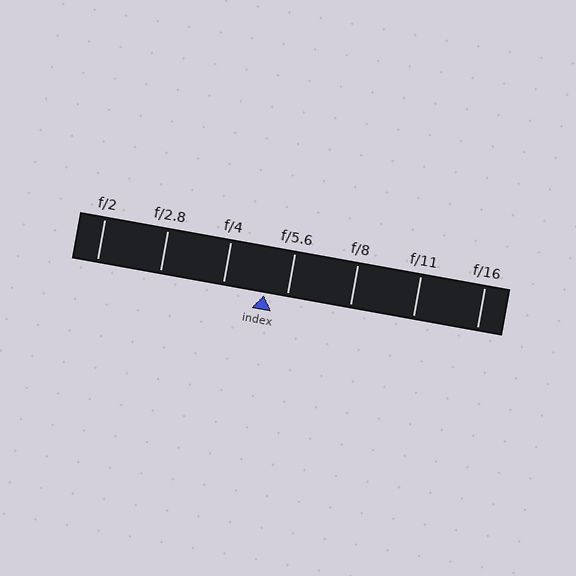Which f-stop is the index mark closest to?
The index mark is closest to f/5.6.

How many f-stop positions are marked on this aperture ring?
There are 7 f-stop positions marked.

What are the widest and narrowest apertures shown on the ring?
The widest aperture shown is f/2 and the narrowest is f/16.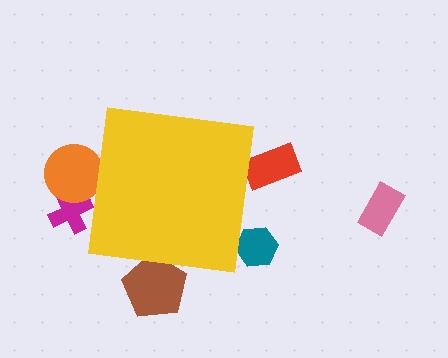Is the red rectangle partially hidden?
Yes, the red rectangle is partially hidden behind the yellow square.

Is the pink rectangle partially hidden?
No, the pink rectangle is fully visible.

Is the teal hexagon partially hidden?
Yes, the teal hexagon is partially hidden behind the yellow square.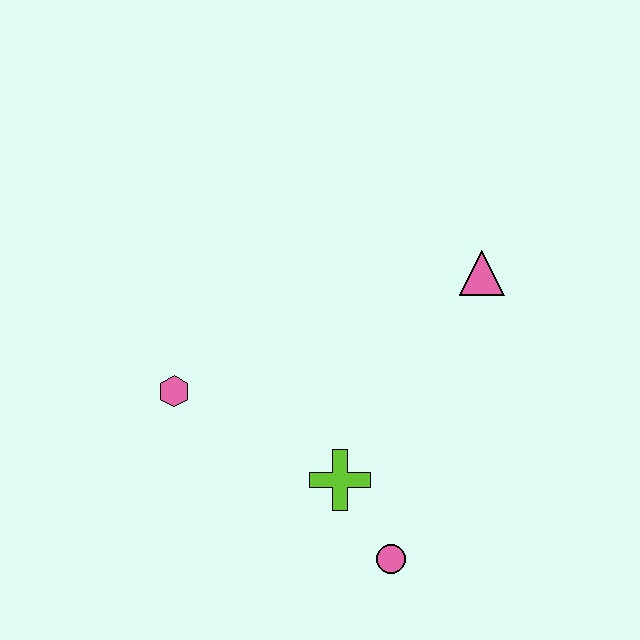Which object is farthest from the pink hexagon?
The pink triangle is farthest from the pink hexagon.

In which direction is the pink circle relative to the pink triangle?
The pink circle is below the pink triangle.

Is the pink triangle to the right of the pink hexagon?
Yes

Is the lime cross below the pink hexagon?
Yes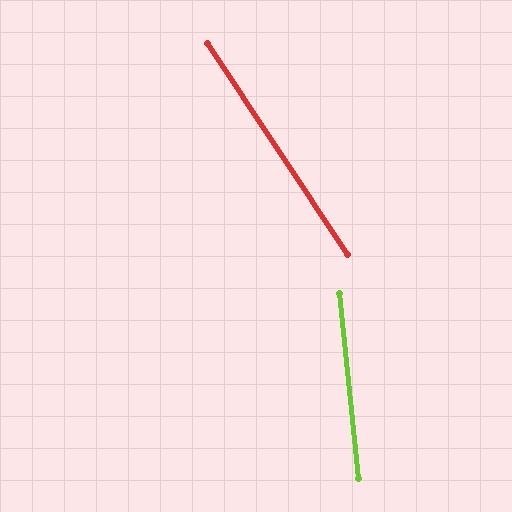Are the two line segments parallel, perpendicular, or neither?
Neither parallel nor perpendicular — they differ by about 28°.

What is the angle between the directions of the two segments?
Approximately 28 degrees.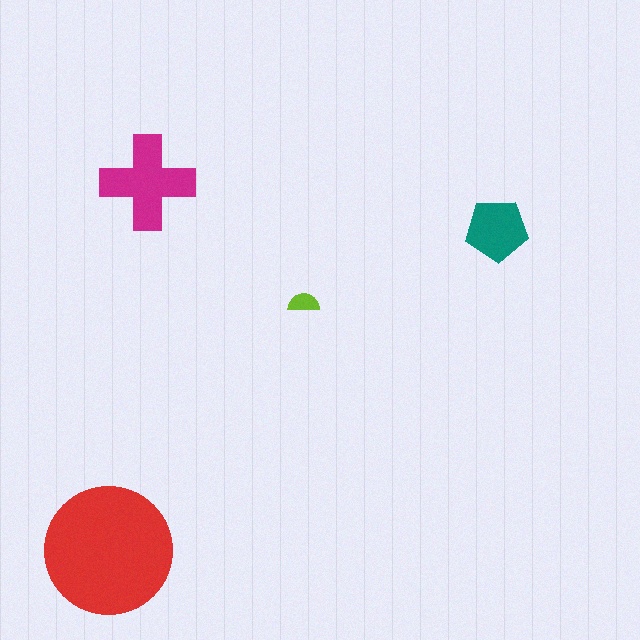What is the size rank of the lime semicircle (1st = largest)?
4th.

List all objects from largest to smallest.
The red circle, the magenta cross, the teal pentagon, the lime semicircle.